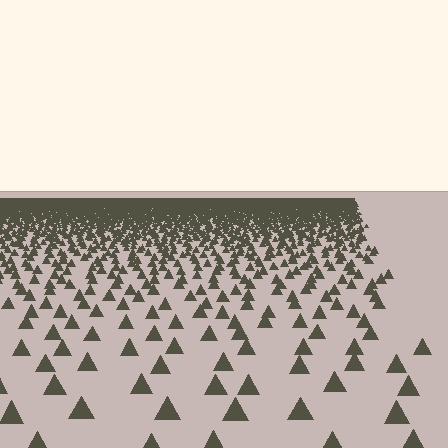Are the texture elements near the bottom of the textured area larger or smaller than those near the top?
Larger. Near the bottom, elements are closer to the viewer and appear at a bigger on-screen size.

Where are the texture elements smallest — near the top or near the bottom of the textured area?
Near the top.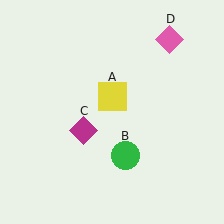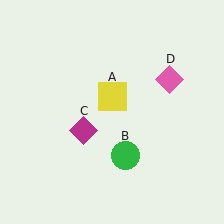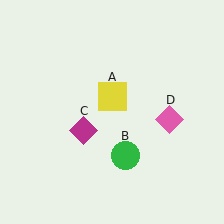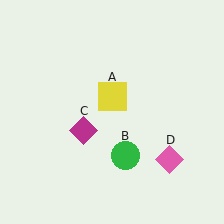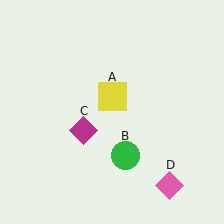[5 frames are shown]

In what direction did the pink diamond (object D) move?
The pink diamond (object D) moved down.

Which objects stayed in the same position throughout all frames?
Yellow square (object A) and green circle (object B) and magenta diamond (object C) remained stationary.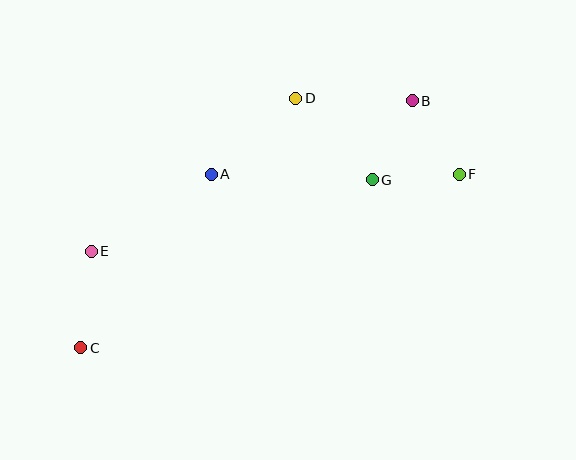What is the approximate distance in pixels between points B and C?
The distance between B and C is approximately 414 pixels.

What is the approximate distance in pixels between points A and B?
The distance between A and B is approximately 214 pixels.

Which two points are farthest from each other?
Points C and F are farthest from each other.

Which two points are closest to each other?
Points B and F are closest to each other.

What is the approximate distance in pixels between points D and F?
The distance between D and F is approximately 180 pixels.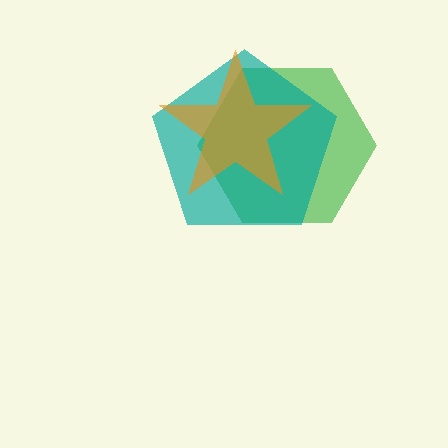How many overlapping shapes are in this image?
There are 3 overlapping shapes in the image.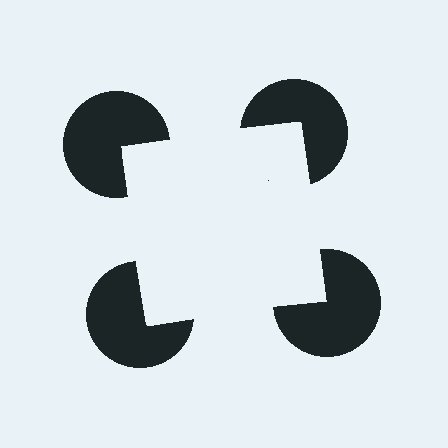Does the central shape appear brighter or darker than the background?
It typically appears slightly brighter than the background, even though no actual brightness change is drawn.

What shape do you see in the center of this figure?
An illusory square — its edges are inferred from the aligned wedge cuts in the pac-man discs, not physically drawn.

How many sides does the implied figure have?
4 sides.